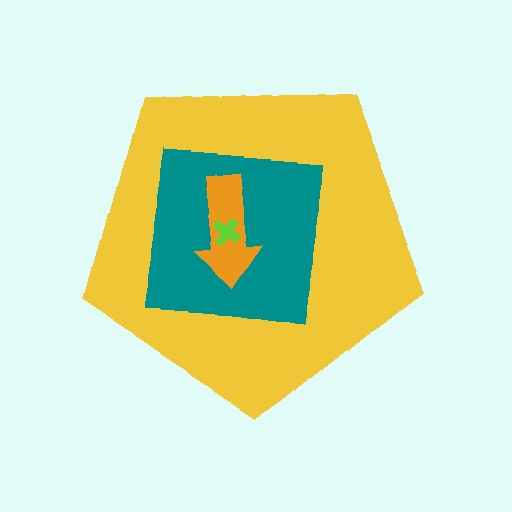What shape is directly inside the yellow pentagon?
The teal square.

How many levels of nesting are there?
4.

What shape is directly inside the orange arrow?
The lime cross.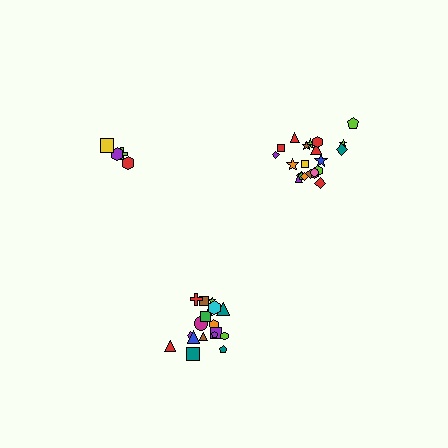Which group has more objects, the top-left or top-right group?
The top-right group.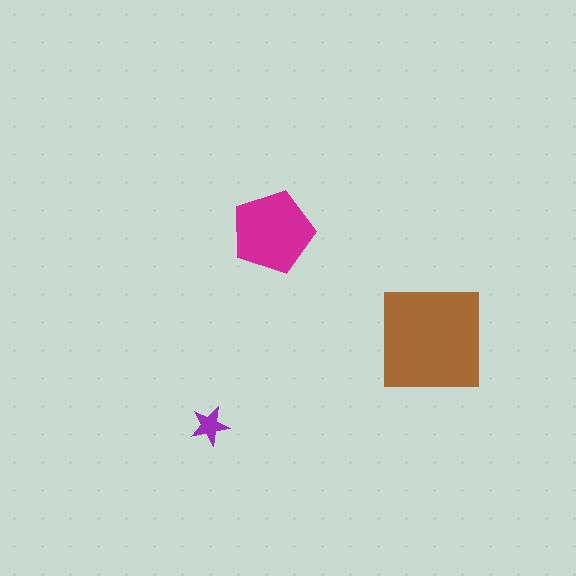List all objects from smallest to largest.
The purple star, the magenta pentagon, the brown square.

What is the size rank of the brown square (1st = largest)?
1st.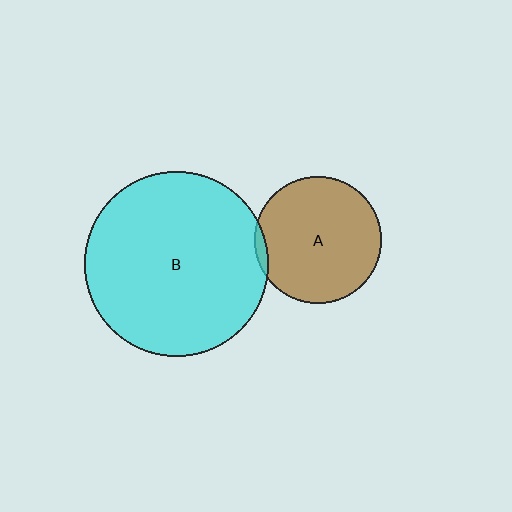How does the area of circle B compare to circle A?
Approximately 2.1 times.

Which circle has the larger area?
Circle B (cyan).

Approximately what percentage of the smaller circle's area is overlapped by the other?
Approximately 5%.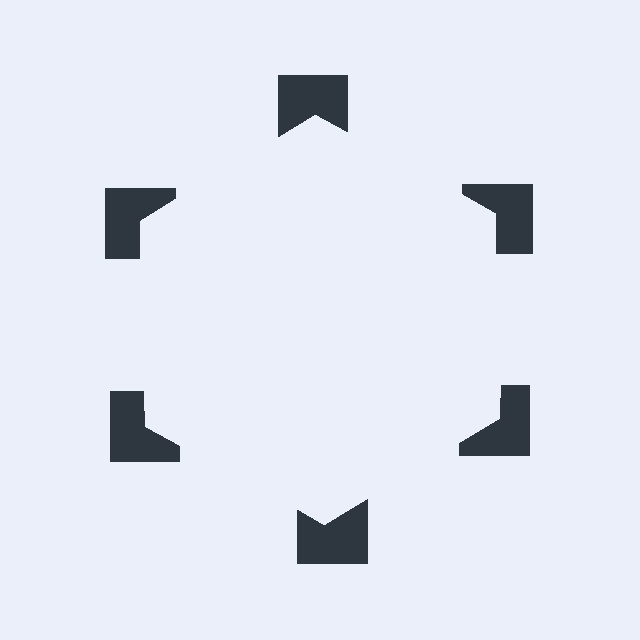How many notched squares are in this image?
There are 6 — one at each vertex of the illusory hexagon.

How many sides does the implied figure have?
6 sides.